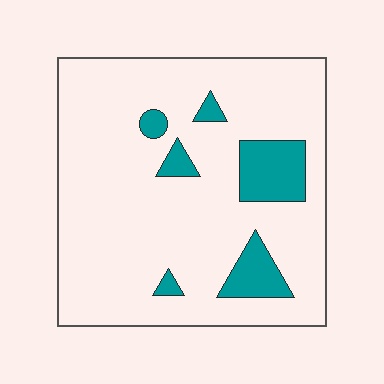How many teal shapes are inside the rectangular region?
6.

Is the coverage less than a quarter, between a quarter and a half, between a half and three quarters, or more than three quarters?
Less than a quarter.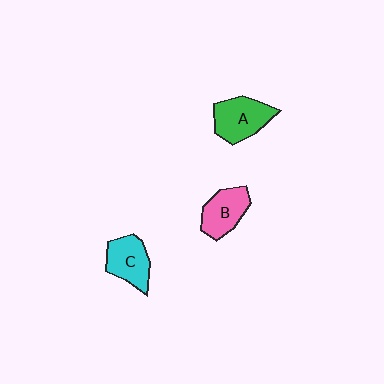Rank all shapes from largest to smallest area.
From largest to smallest: A (green), C (cyan), B (pink).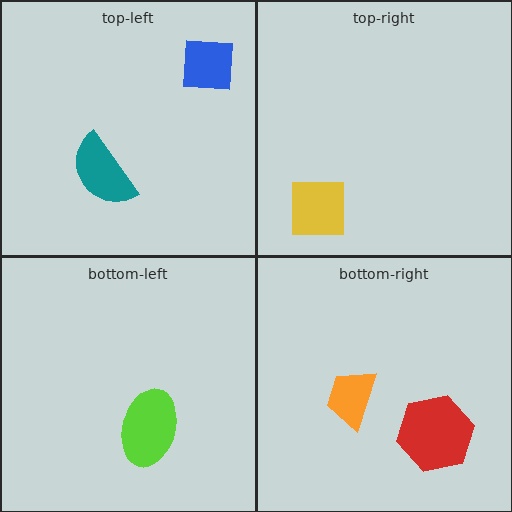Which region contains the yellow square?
The top-right region.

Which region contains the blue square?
The top-left region.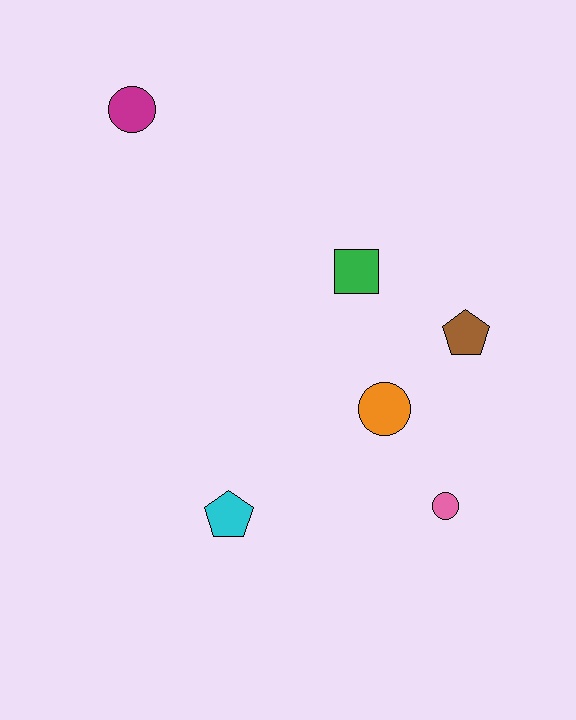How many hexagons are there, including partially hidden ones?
There are no hexagons.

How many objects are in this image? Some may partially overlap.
There are 6 objects.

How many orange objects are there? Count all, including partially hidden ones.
There is 1 orange object.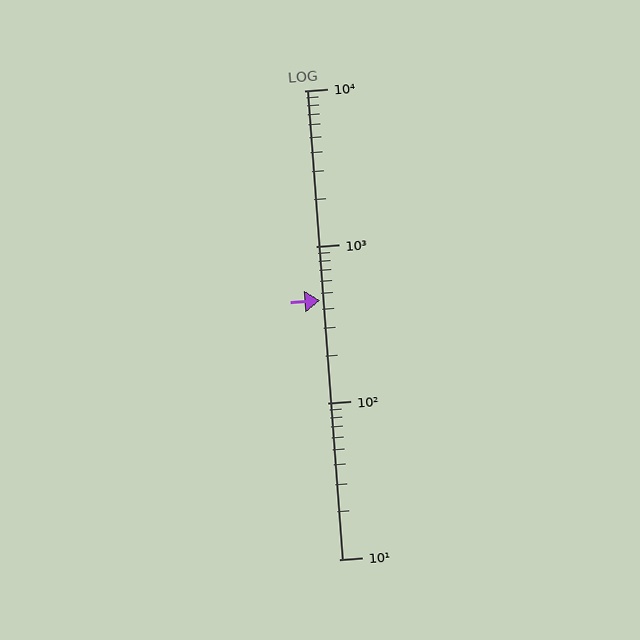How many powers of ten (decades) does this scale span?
The scale spans 3 decades, from 10 to 10000.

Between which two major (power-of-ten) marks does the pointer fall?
The pointer is between 100 and 1000.